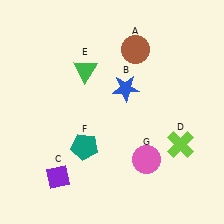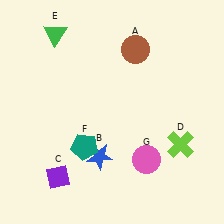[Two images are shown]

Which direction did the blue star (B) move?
The blue star (B) moved down.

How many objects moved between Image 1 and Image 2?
2 objects moved between the two images.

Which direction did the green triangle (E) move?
The green triangle (E) moved up.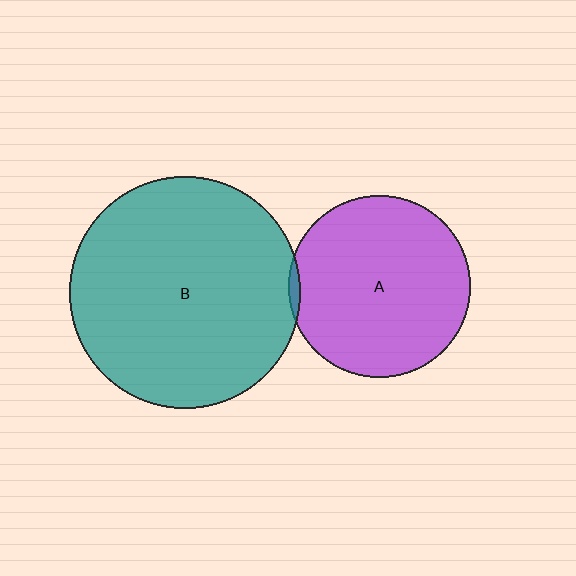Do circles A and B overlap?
Yes.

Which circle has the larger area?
Circle B (teal).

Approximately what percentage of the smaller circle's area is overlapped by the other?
Approximately 5%.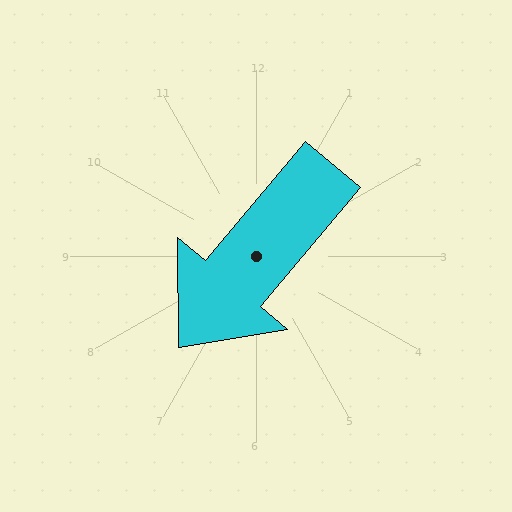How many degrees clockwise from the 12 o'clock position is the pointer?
Approximately 220 degrees.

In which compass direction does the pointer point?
Southwest.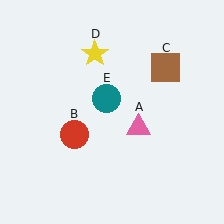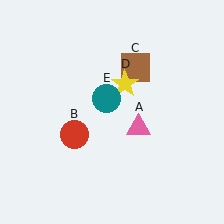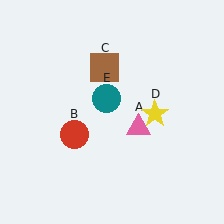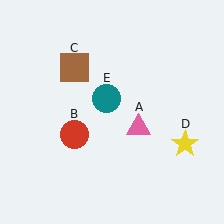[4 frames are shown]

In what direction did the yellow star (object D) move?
The yellow star (object D) moved down and to the right.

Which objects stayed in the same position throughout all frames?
Pink triangle (object A) and red circle (object B) and teal circle (object E) remained stationary.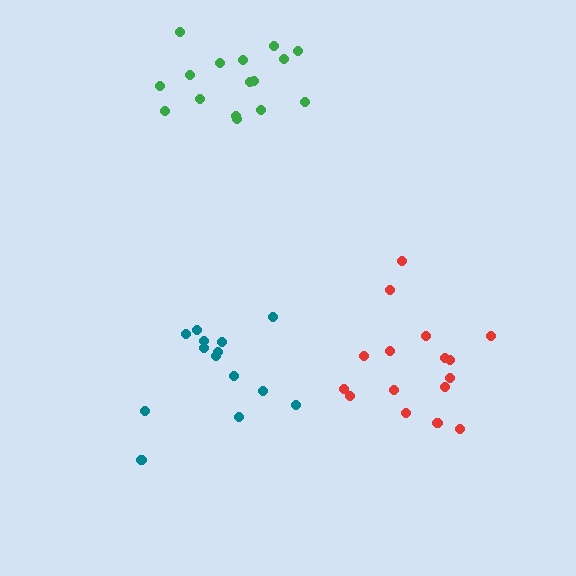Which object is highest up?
The green cluster is topmost.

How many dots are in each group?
Group 1: 16 dots, Group 2: 14 dots, Group 3: 16 dots (46 total).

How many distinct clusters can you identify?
There are 3 distinct clusters.